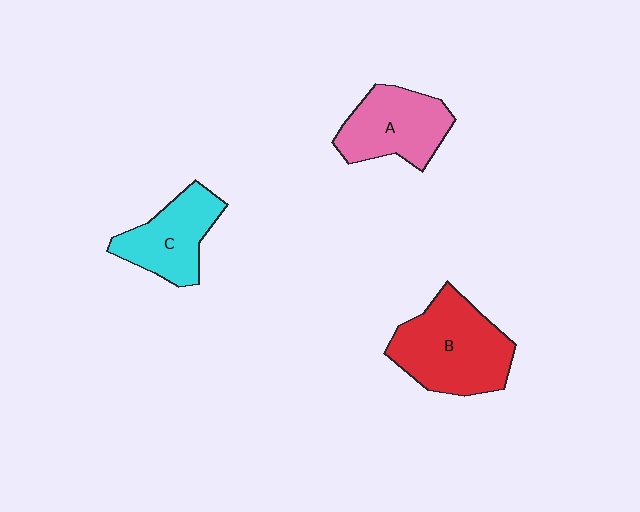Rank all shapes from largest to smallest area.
From largest to smallest: B (red), A (pink), C (cyan).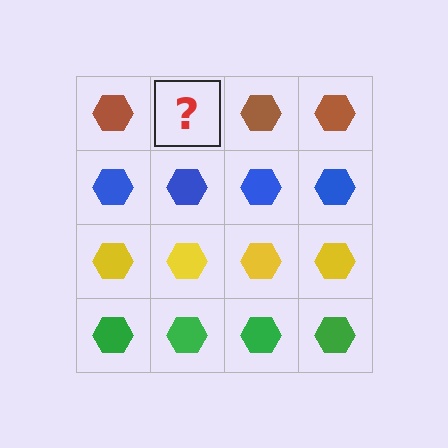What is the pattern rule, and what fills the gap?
The rule is that each row has a consistent color. The gap should be filled with a brown hexagon.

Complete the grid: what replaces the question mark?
The question mark should be replaced with a brown hexagon.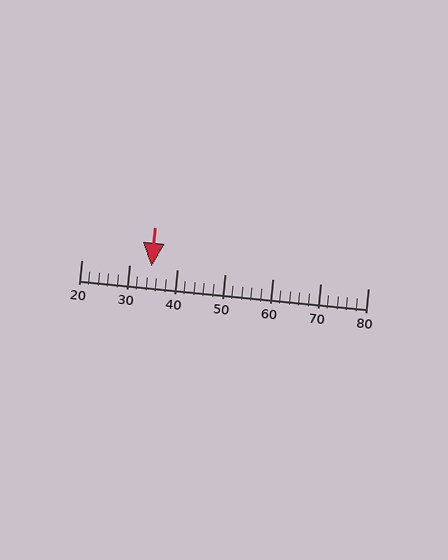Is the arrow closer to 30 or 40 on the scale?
The arrow is closer to 30.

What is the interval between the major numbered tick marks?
The major tick marks are spaced 10 units apart.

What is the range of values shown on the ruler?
The ruler shows values from 20 to 80.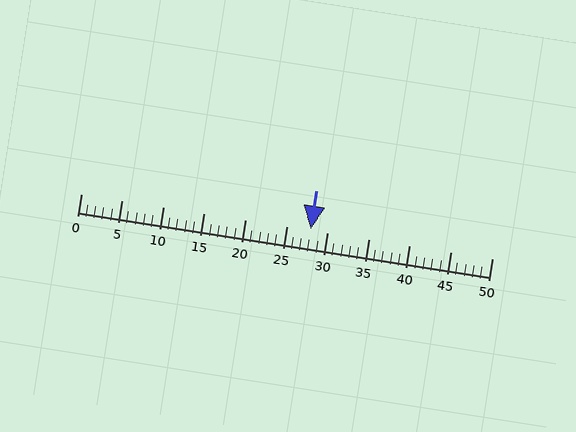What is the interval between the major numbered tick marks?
The major tick marks are spaced 5 units apart.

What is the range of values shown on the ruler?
The ruler shows values from 0 to 50.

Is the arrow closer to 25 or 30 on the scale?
The arrow is closer to 30.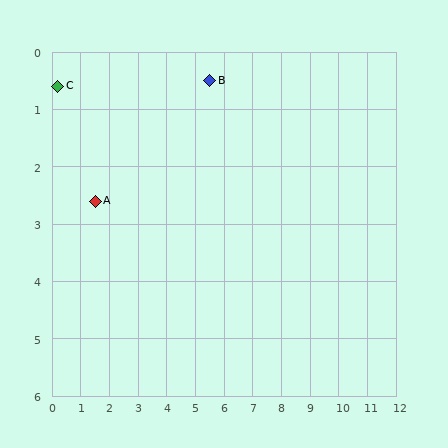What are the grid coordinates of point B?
Point B is at approximately (5.5, 0.5).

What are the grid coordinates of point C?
Point C is at approximately (0.2, 0.6).